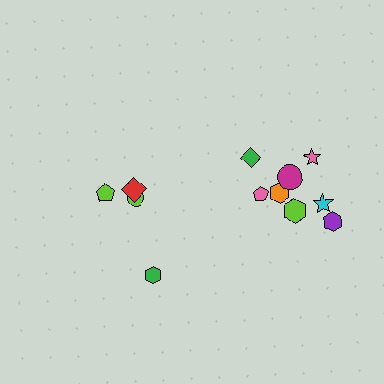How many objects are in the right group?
There are 8 objects.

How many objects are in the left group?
There are 4 objects.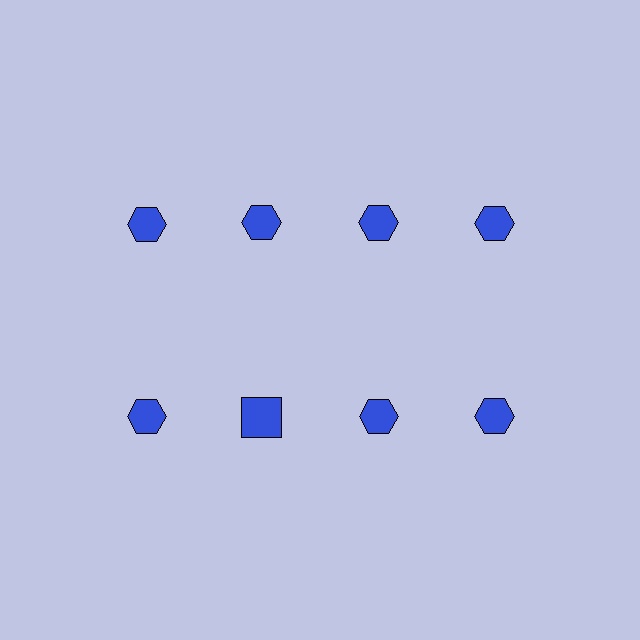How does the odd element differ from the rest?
It has a different shape: square instead of hexagon.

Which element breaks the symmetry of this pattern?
The blue square in the second row, second from left column breaks the symmetry. All other shapes are blue hexagons.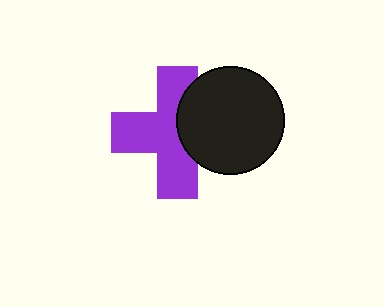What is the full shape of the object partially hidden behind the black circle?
The partially hidden object is a purple cross.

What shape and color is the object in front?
The object in front is a black circle.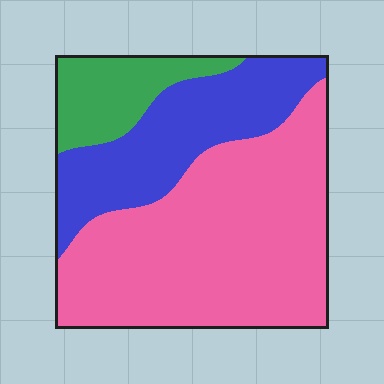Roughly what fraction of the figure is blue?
Blue takes up about one quarter (1/4) of the figure.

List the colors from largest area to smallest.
From largest to smallest: pink, blue, green.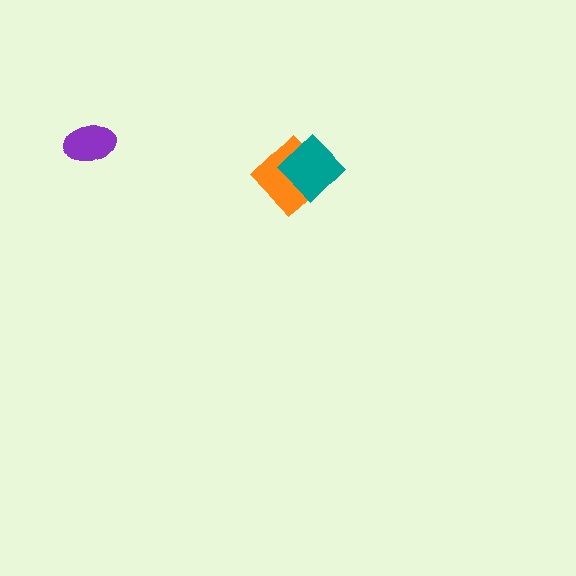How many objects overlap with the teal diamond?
1 object overlaps with the teal diamond.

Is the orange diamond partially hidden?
Yes, it is partially covered by another shape.